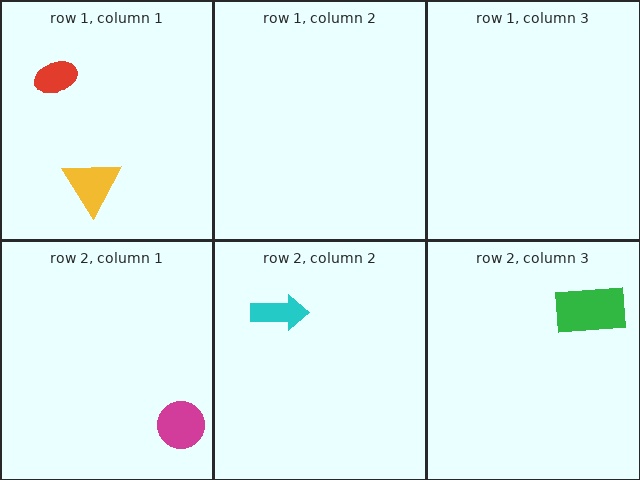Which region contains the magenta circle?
The row 2, column 1 region.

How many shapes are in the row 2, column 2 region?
1.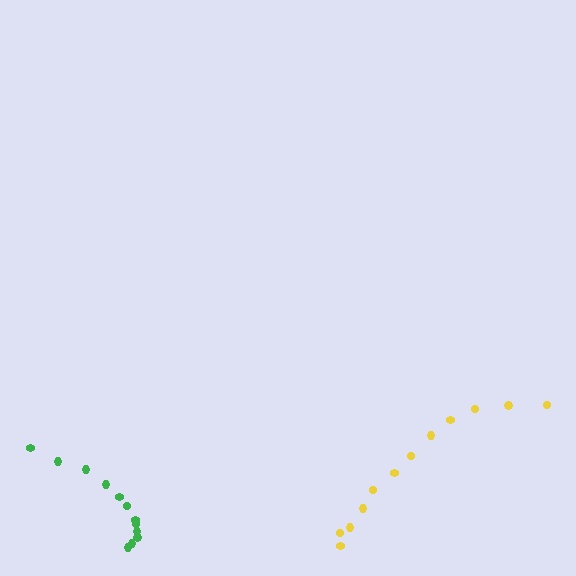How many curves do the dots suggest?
There are 2 distinct paths.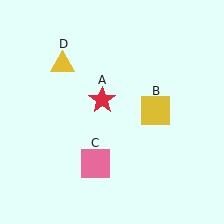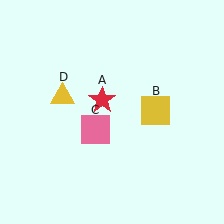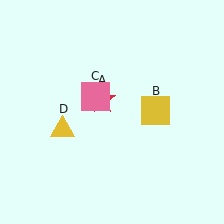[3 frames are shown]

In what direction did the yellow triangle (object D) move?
The yellow triangle (object D) moved down.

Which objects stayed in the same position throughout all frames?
Red star (object A) and yellow square (object B) remained stationary.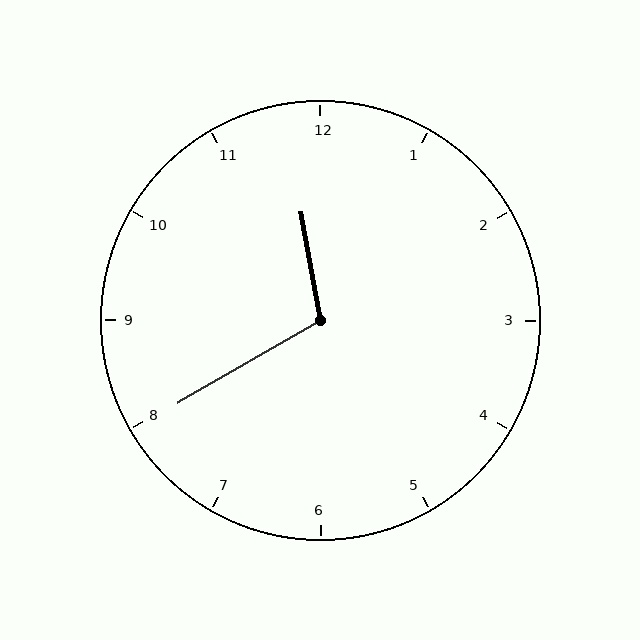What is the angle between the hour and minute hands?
Approximately 110 degrees.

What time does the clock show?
11:40.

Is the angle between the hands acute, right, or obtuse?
It is obtuse.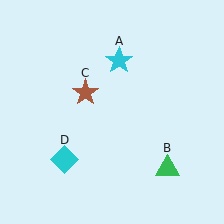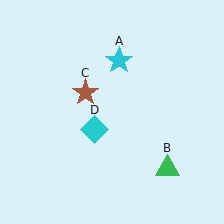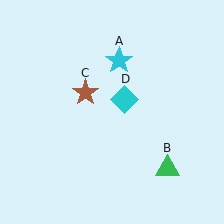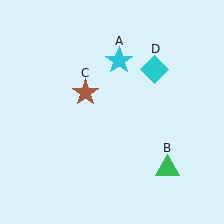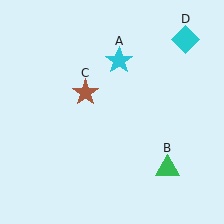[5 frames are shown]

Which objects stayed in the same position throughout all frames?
Cyan star (object A) and green triangle (object B) and brown star (object C) remained stationary.